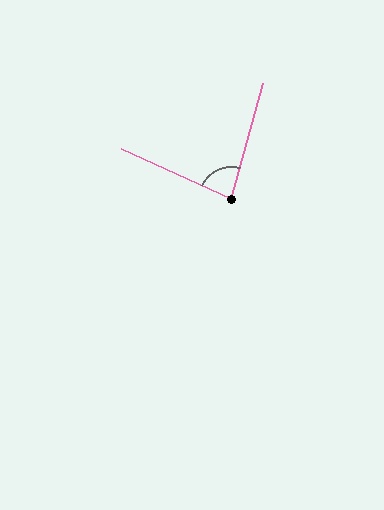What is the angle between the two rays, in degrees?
Approximately 81 degrees.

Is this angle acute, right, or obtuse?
It is acute.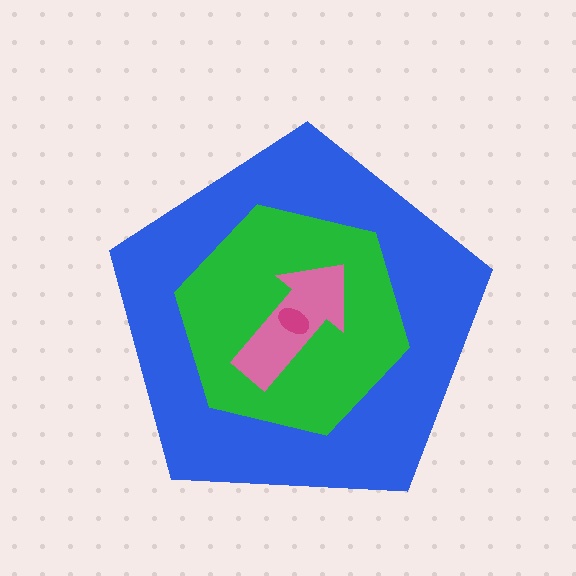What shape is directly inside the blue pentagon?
The green hexagon.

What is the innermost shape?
The magenta ellipse.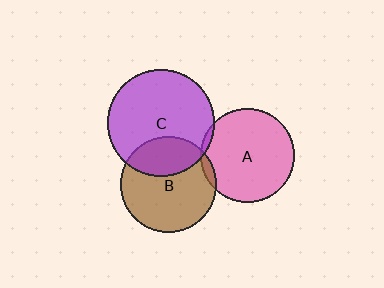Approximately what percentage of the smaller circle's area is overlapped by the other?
Approximately 5%.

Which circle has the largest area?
Circle C (purple).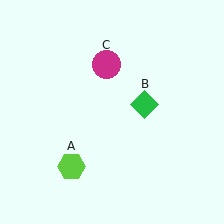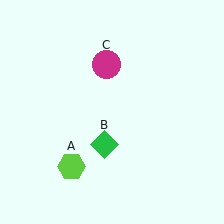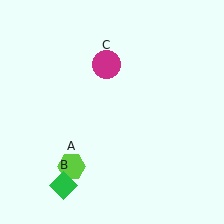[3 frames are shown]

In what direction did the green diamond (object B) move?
The green diamond (object B) moved down and to the left.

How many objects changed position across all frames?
1 object changed position: green diamond (object B).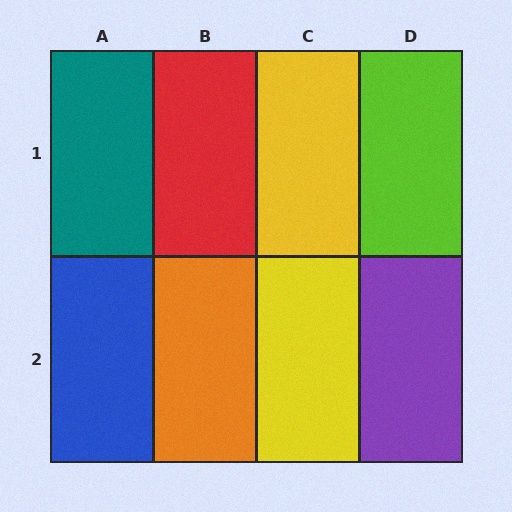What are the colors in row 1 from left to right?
Teal, red, yellow, lime.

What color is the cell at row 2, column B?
Orange.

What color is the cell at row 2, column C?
Yellow.